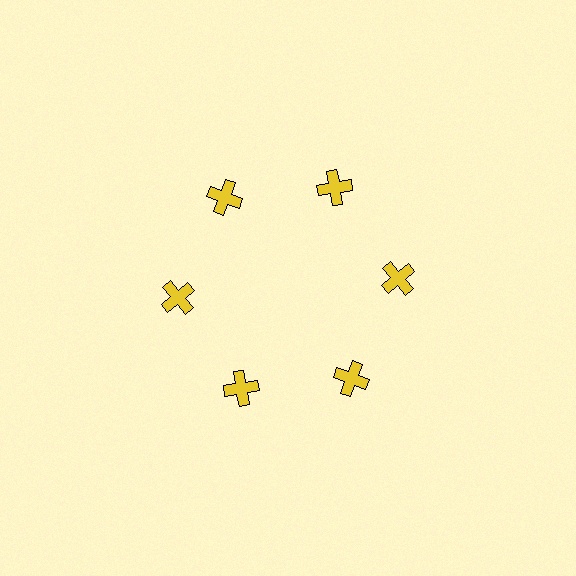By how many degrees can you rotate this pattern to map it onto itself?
The pattern maps onto itself every 60 degrees of rotation.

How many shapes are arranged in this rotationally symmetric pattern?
There are 6 shapes, arranged in 6 groups of 1.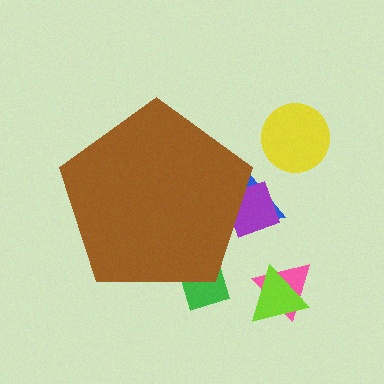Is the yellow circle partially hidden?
No, the yellow circle is fully visible.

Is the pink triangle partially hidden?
No, the pink triangle is fully visible.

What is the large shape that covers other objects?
A brown pentagon.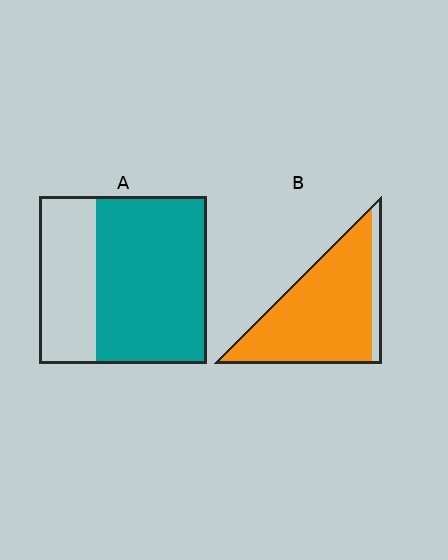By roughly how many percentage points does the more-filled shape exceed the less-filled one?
By roughly 20 percentage points (B over A).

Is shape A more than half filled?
Yes.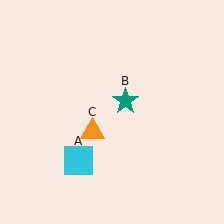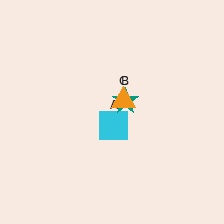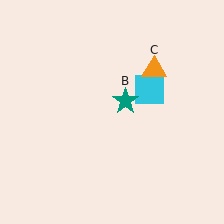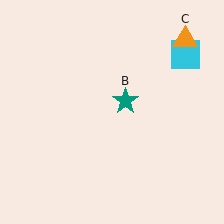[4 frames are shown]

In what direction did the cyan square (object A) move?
The cyan square (object A) moved up and to the right.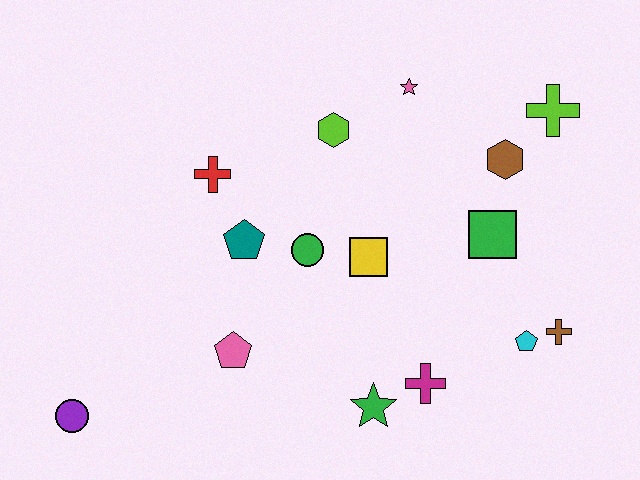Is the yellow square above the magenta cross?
Yes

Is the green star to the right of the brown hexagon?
No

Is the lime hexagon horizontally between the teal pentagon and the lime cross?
Yes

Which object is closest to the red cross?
The teal pentagon is closest to the red cross.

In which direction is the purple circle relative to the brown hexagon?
The purple circle is to the left of the brown hexagon.